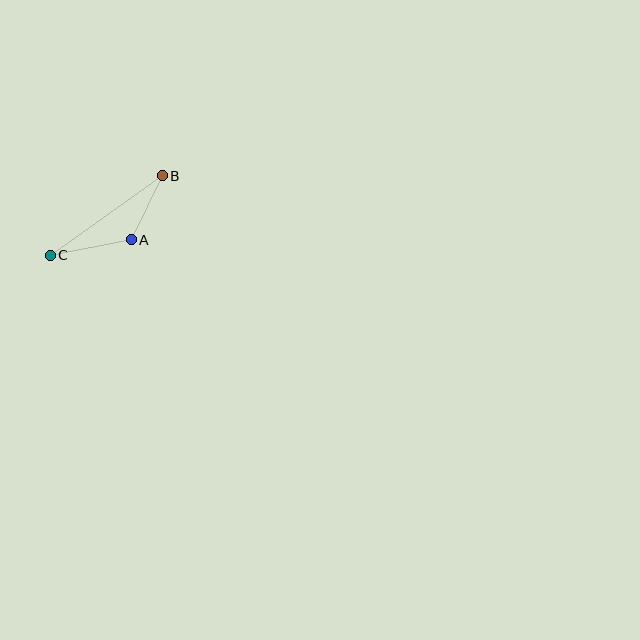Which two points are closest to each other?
Points A and B are closest to each other.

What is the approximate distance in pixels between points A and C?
The distance between A and C is approximately 83 pixels.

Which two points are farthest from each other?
Points B and C are farthest from each other.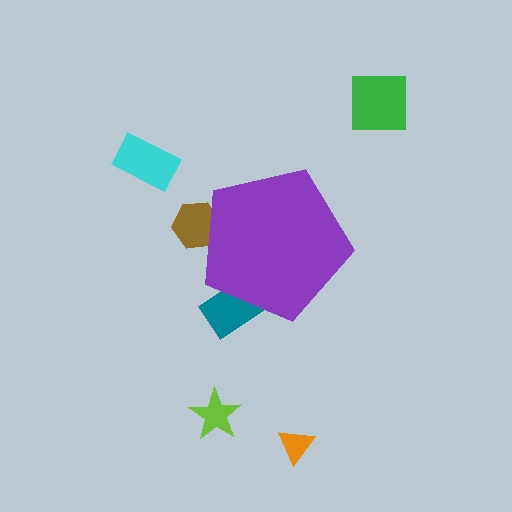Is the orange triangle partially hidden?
No, the orange triangle is fully visible.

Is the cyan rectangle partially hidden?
No, the cyan rectangle is fully visible.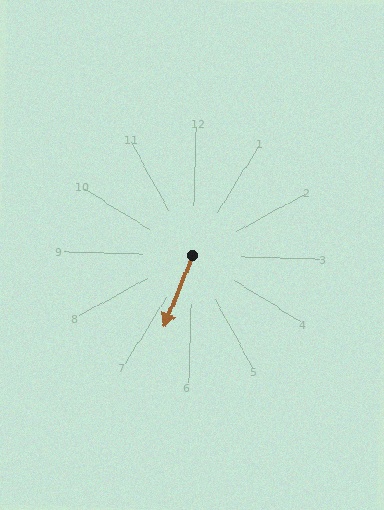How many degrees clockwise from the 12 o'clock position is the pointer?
Approximately 200 degrees.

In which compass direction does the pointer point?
South.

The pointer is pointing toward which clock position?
Roughly 7 o'clock.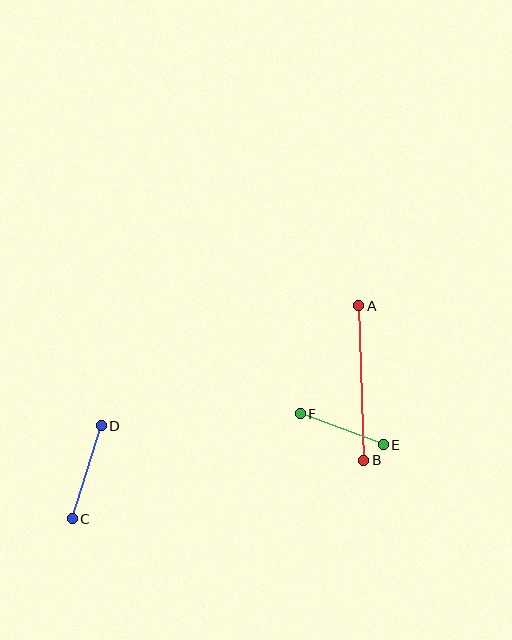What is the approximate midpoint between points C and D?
The midpoint is at approximately (87, 472) pixels.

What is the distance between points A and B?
The distance is approximately 155 pixels.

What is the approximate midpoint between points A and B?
The midpoint is at approximately (361, 383) pixels.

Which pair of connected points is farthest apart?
Points A and B are farthest apart.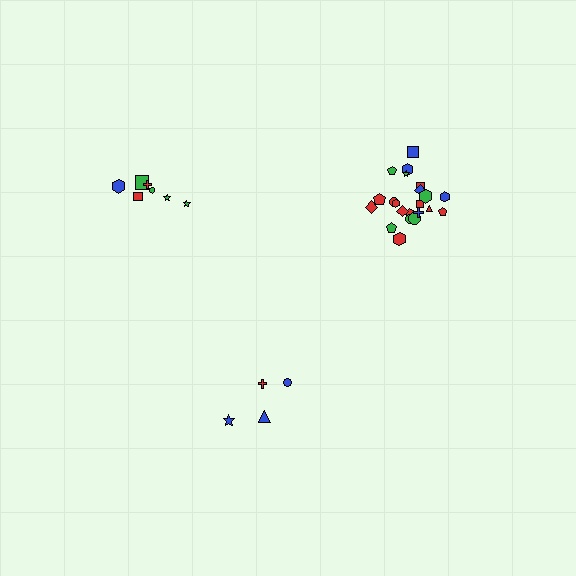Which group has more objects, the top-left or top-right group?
The top-right group.